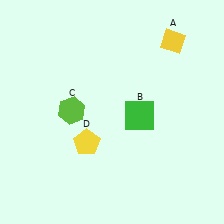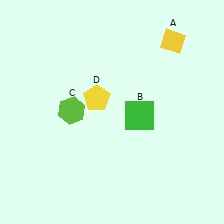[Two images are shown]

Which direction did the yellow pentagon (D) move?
The yellow pentagon (D) moved up.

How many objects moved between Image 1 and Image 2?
1 object moved between the two images.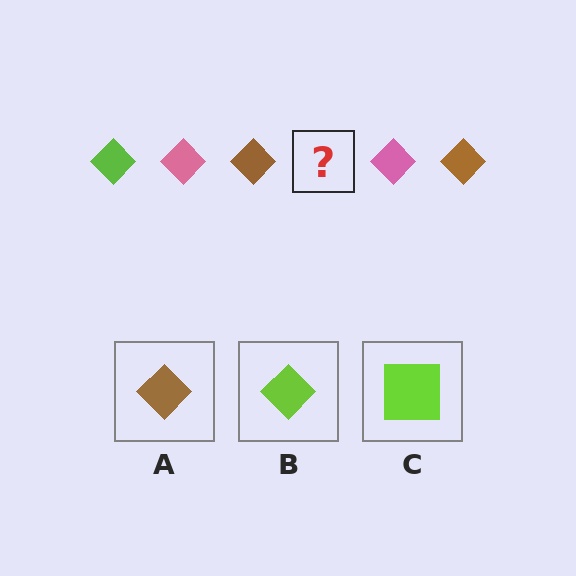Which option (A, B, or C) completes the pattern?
B.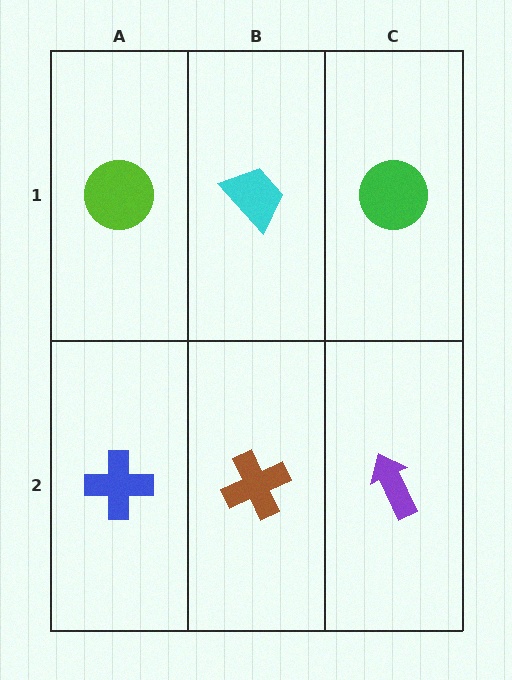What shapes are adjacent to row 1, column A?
A blue cross (row 2, column A), a cyan trapezoid (row 1, column B).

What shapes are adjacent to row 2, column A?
A lime circle (row 1, column A), a brown cross (row 2, column B).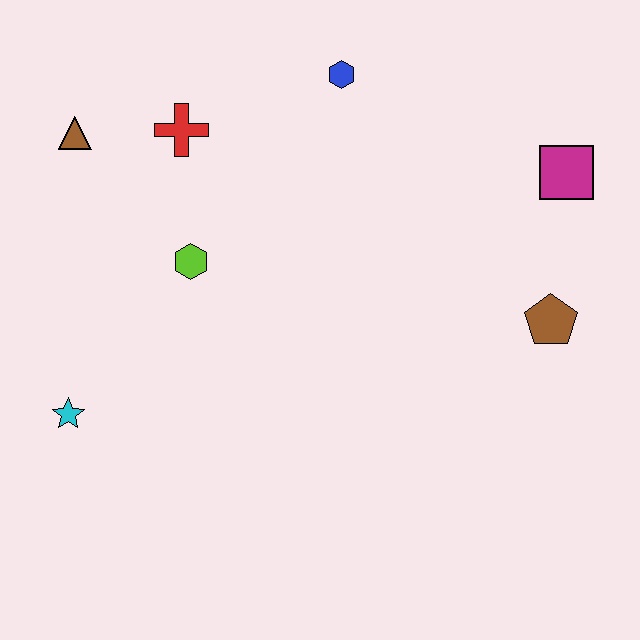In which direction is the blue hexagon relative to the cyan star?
The blue hexagon is above the cyan star.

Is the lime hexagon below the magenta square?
Yes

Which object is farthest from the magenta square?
The cyan star is farthest from the magenta square.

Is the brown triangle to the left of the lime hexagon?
Yes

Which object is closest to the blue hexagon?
The red cross is closest to the blue hexagon.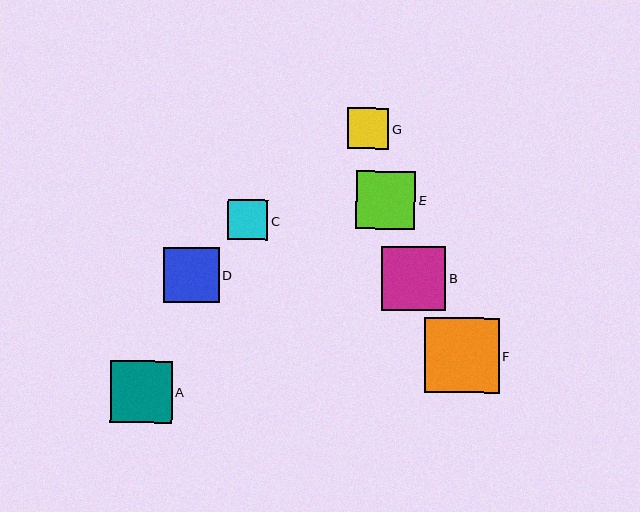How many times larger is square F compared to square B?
Square F is approximately 1.2 times the size of square B.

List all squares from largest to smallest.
From largest to smallest: F, B, A, E, D, G, C.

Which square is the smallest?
Square C is the smallest with a size of approximately 40 pixels.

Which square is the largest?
Square F is the largest with a size of approximately 75 pixels.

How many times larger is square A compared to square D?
Square A is approximately 1.1 times the size of square D.